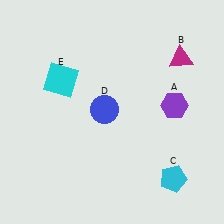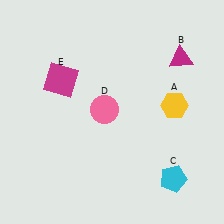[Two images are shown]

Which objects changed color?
A changed from purple to yellow. D changed from blue to pink. E changed from cyan to magenta.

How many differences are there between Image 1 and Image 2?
There are 3 differences between the two images.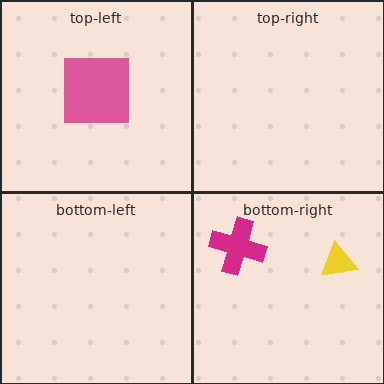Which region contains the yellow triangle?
The bottom-right region.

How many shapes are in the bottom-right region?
2.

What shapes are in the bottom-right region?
The yellow triangle, the magenta cross.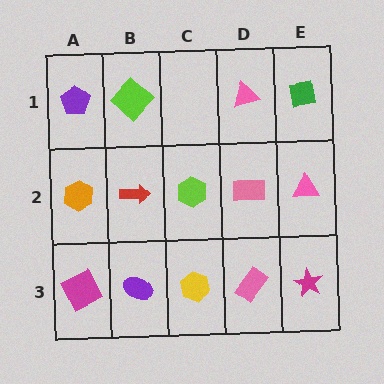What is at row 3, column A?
A magenta square.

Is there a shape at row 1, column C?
No, that cell is empty.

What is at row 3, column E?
A magenta star.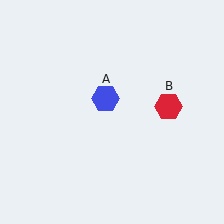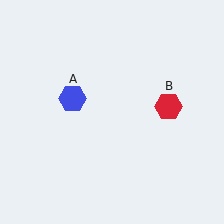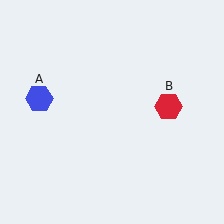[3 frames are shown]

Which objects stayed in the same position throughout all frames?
Red hexagon (object B) remained stationary.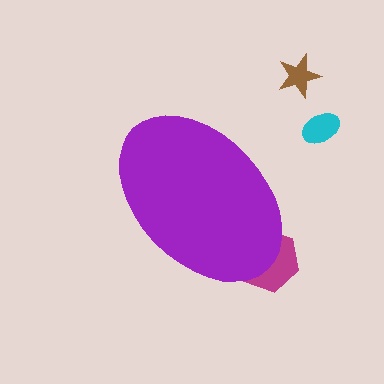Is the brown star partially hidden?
No, the brown star is fully visible.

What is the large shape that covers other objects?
A purple ellipse.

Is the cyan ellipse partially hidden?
No, the cyan ellipse is fully visible.